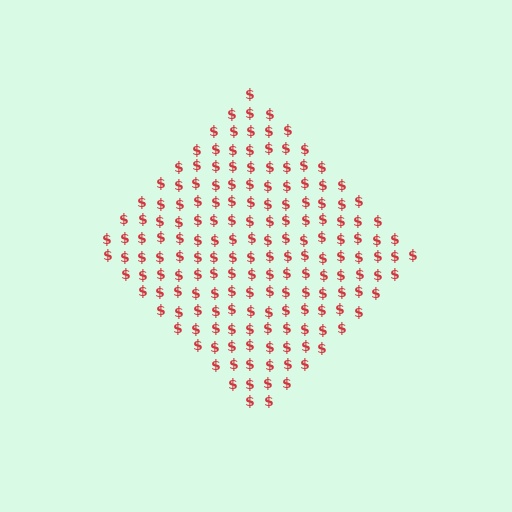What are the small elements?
The small elements are dollar signs.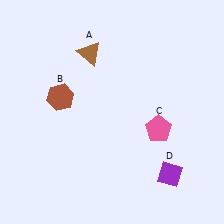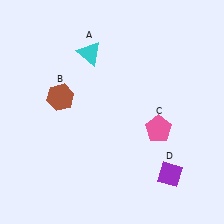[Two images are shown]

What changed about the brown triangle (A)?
In Image 1, A is brown. In Image 2, it changed to cyan.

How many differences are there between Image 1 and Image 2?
There is 1 difference between the two images.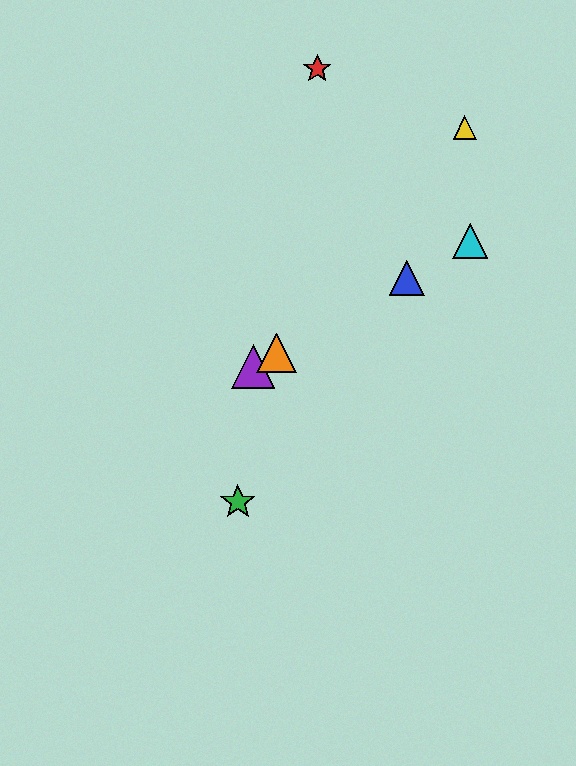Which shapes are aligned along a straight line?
The blue triangle, the purple triangle, the orange triangle, the cyan triangle are aligned along a straight line.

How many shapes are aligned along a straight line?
4 shapes (the blue triangle, the purple triangle, the orange triangle, the cyan triangle) are aligned along a straight line.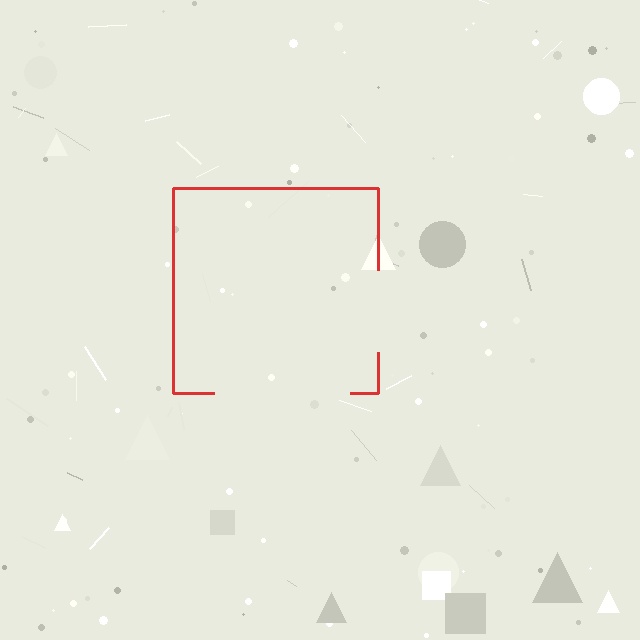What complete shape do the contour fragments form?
The contour fragments form a square.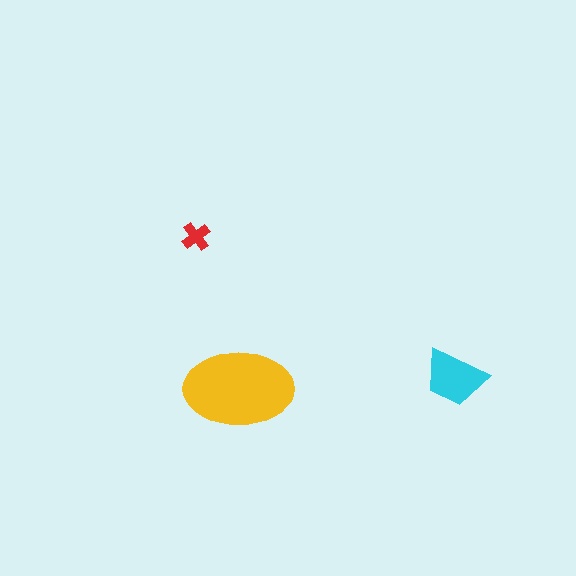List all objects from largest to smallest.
The yellow ellipse, the cyan trapezoid, the red cross.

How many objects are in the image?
There are 3 objects in the image.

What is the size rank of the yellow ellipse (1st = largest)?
1st.